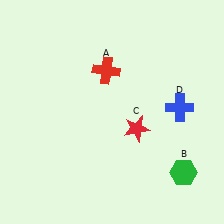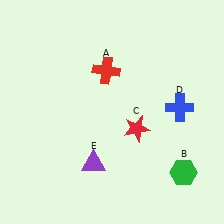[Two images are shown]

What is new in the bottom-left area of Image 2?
A purple triangle (E) was added in the bottom-left area of Image 2.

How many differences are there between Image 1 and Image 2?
There is 1 difference between the two images.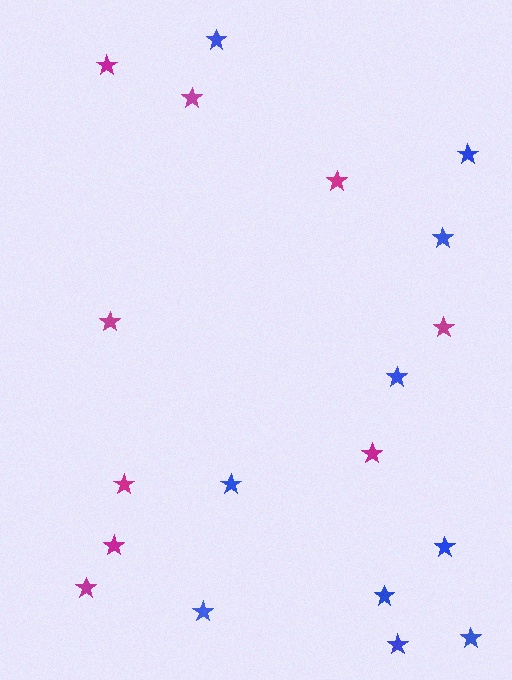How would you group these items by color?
There are 2 groups: one group of magenta stars (9) and one group of blue stars (10).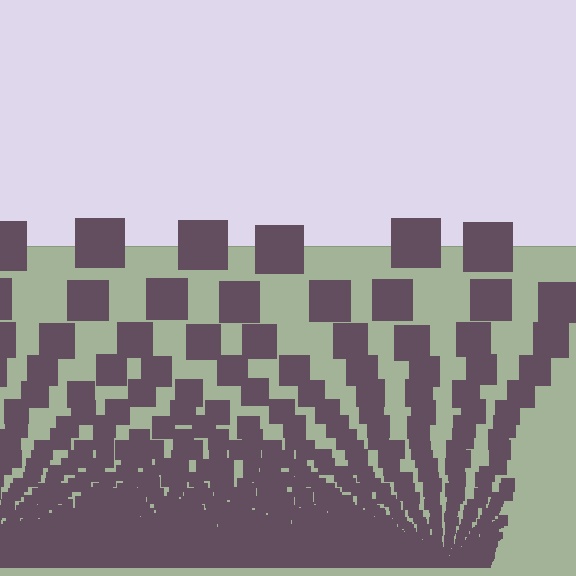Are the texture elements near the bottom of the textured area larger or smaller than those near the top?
Smaller. The gradient is inverted — elements near the bottom are smaller and denser.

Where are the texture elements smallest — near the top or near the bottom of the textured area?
Near the bottom.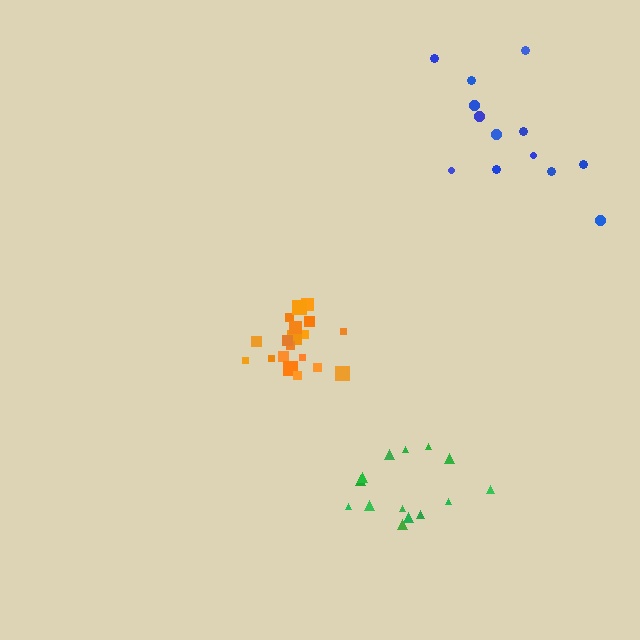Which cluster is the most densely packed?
Orange.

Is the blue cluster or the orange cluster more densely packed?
Orange.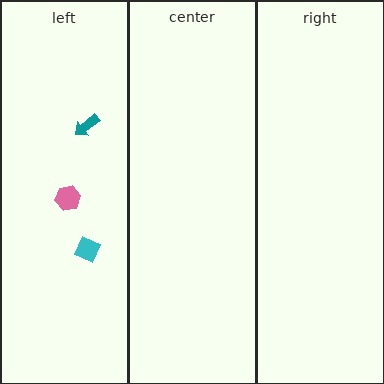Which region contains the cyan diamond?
The left region.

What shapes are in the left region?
The teal arrow, the pink hexagon, the cyan diamond.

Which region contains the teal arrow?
The left region.